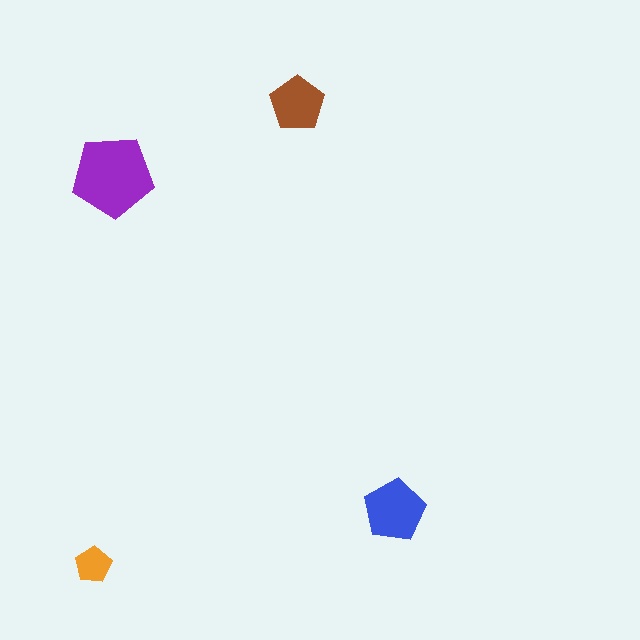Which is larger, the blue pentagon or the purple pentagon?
The purple one.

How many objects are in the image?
There are 4 objects in the image.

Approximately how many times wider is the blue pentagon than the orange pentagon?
About 1.5 times wider.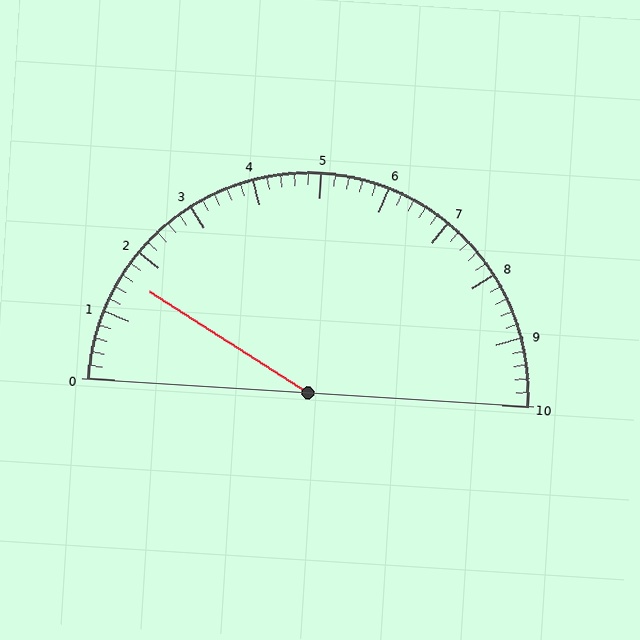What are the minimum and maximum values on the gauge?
The gauge ranges from 0 to 10.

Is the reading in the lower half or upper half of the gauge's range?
The reading is in the lower half of the range (0 to 10).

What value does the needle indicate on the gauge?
The needle indicates approximately 1.6.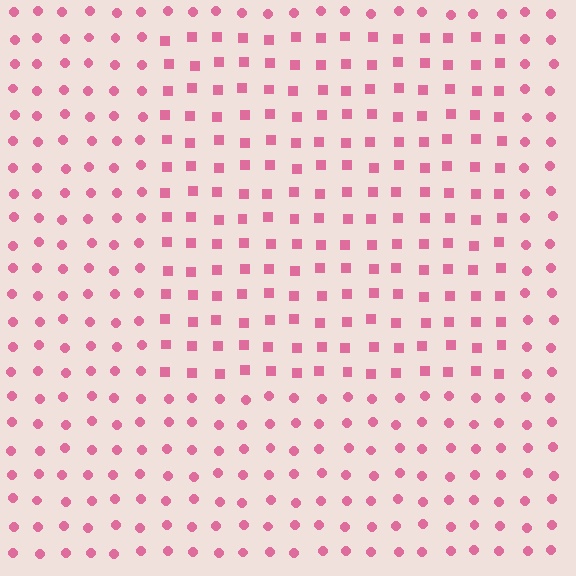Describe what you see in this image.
The image is filled with small pink elements arranged in a uniform grid. A rectangle-shaped region contains squares, while the surrounding area contains circles. The boundary is defined purely by the change in element shape.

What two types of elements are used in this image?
The image uses squares inside the rectangle region and circles outside it.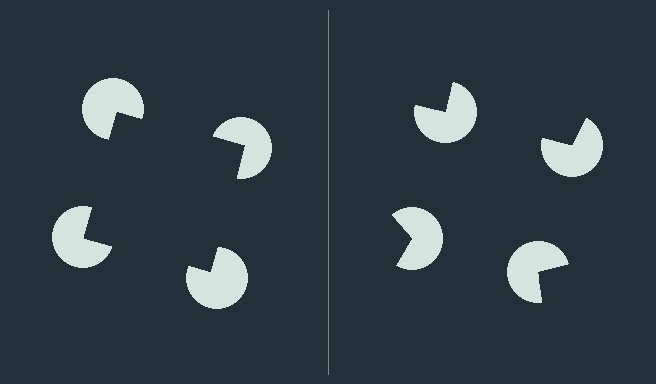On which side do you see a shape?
An illusory square appears on the left side. On the right side the wedge cuts are rotated, so no coherent shape forms.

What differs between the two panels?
The pac-man discs are positioned identically on both sides; only the wedge orientations differ. On the left they align to a square; on the right they are misaligned.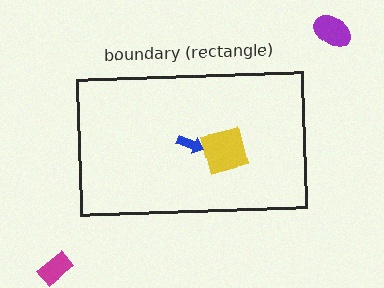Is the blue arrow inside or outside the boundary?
Inside.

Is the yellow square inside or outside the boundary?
Inside.